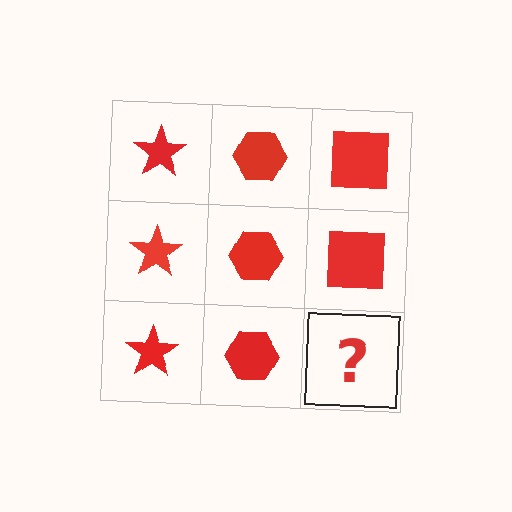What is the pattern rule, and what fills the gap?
The rule is that each column has a consistent shape. The gap should be filled with a red square.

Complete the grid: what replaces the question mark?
The question mark should be replaced with a red square.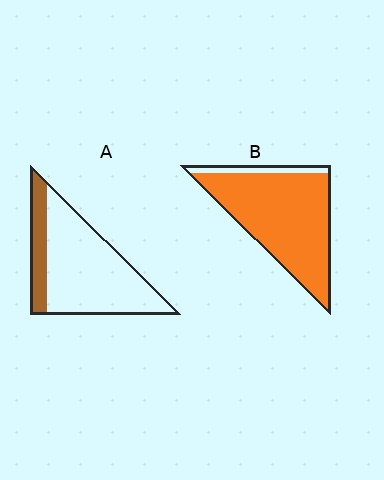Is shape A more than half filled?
No.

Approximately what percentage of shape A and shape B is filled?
A is approximately 20% and B is approximately 90%.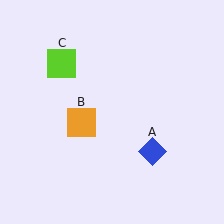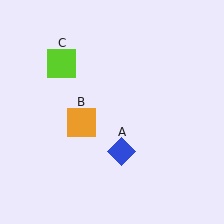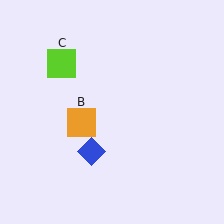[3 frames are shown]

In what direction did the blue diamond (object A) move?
The blue diamond (object A) moved left.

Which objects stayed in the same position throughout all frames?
Orange square (object B) and lime square (object C) remained stationary.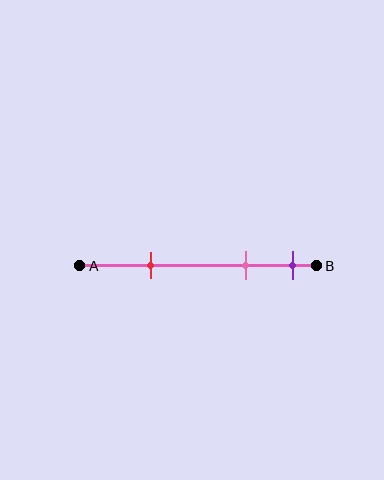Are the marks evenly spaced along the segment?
No, the marks are not evenly spaced.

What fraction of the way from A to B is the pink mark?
The pink mark is approximately 70% (0.7) of the way from A to B.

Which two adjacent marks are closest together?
The pink and purple marks are the closest adjacent pair.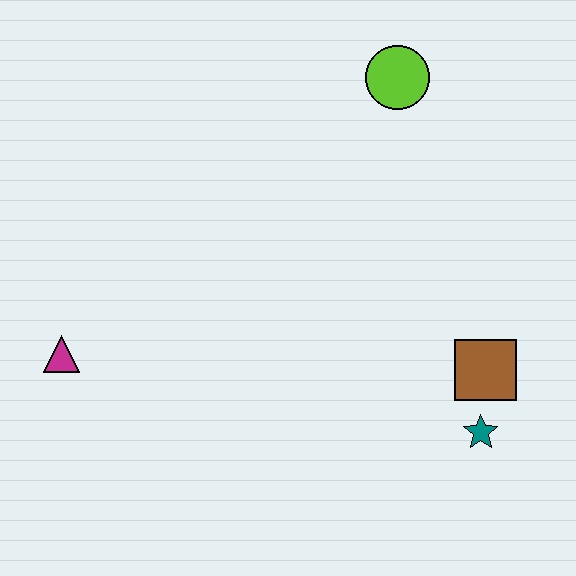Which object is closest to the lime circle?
The brown square is closest to the lime circle.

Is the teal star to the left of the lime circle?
No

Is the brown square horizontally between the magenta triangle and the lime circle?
No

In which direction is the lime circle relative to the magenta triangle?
The lime circle is to the right of the magenta triangle.